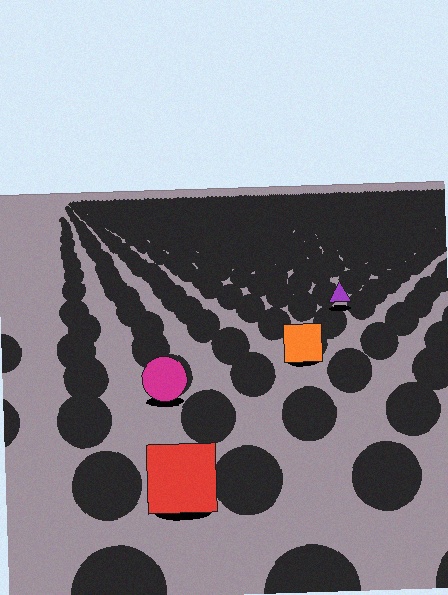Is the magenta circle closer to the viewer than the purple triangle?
Yes. The magenta circle is closer — you can tell from the texture gradient: the ground texture is coarser near it.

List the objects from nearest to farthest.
From nearest to farthest: the red square, the magenta circle, the orange square, the purple triangle.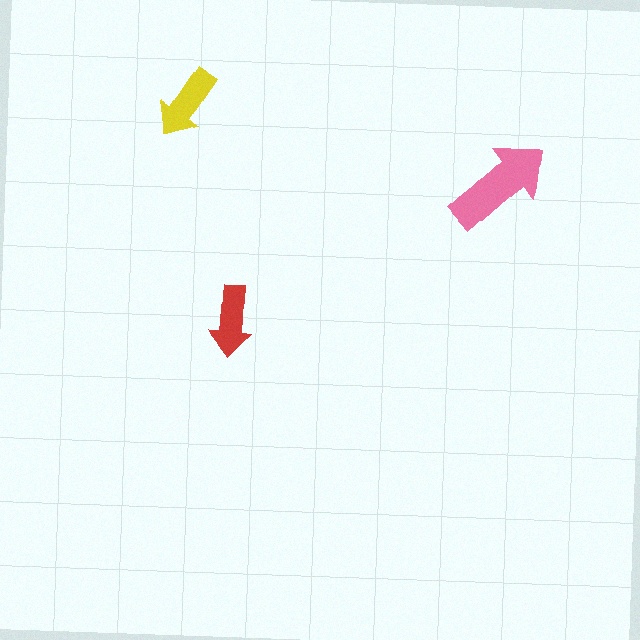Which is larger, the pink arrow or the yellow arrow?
The pink one.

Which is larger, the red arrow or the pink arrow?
The pink one.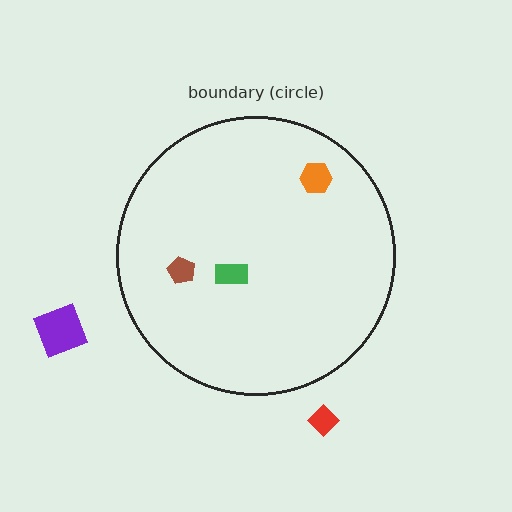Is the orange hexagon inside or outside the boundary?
Inside.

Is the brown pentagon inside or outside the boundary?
Inside.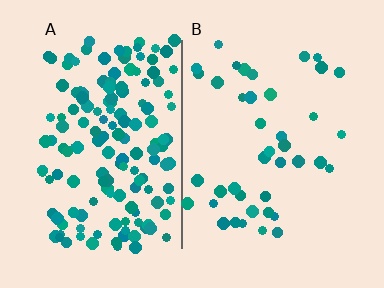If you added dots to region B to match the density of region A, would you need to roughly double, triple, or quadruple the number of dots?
Approximately quadruple.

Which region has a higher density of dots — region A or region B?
A (the left).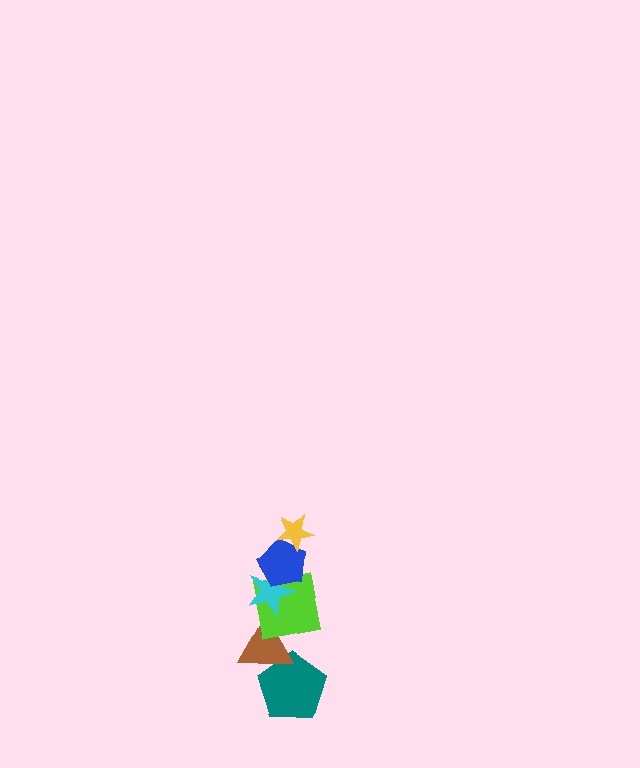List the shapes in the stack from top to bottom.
From top to bottom: the yellow star, the blue pentagon, the cyan star, the lime square, the brown triangle, the teal pentagon.